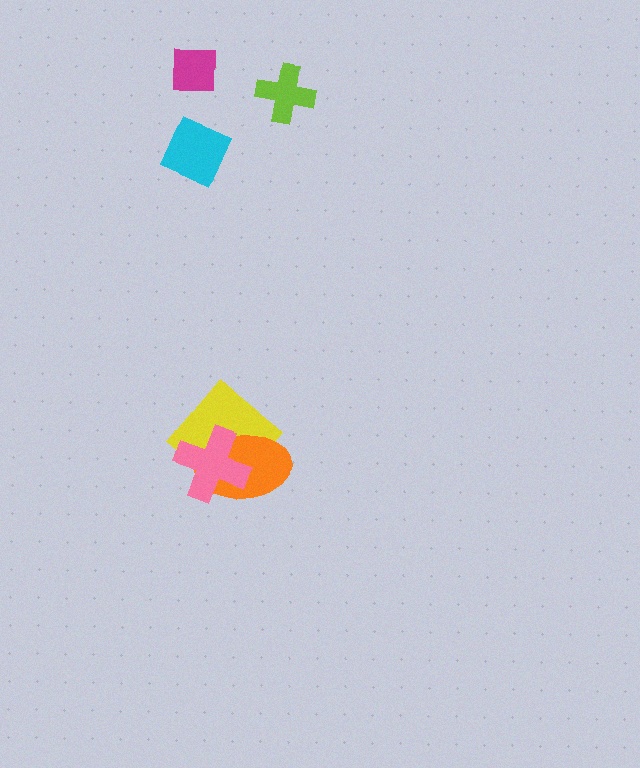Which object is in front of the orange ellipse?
The pink cross is in front of the orange ellipse.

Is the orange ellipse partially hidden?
Yes, it is partially covered by another shape.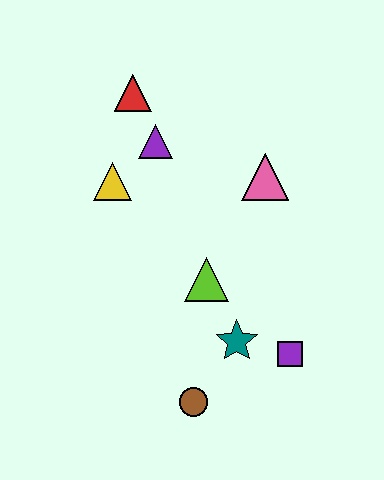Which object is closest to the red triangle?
The purple triangle is closest to the red triangle.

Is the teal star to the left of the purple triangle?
No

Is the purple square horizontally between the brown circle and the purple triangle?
No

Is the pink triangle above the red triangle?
No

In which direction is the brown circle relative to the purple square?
The brown circle is to the left of the purple square.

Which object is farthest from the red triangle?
The brown circle is farthest from the red triangle.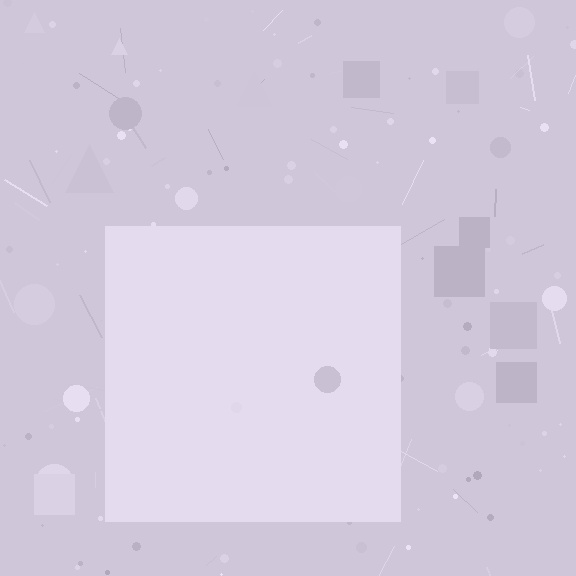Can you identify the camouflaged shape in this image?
The camouflaged shape is a square.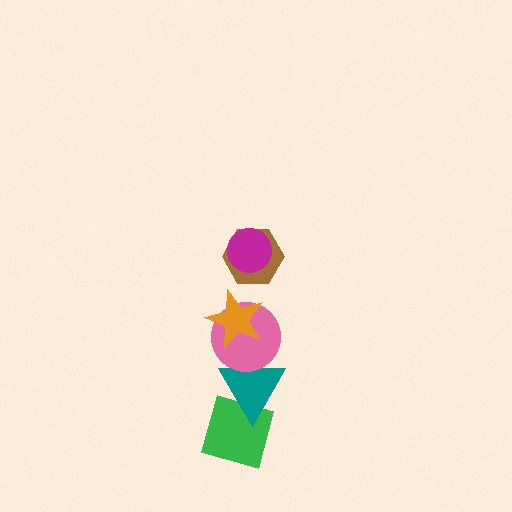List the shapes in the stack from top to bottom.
From top to bottom: the magenta circle, the brown hexagon, the orange star, the pink circle, the teal triangle, the green diamond.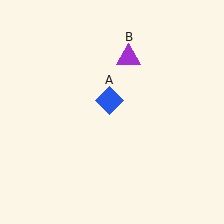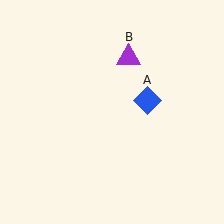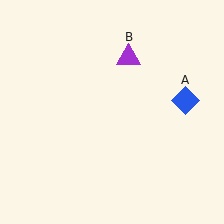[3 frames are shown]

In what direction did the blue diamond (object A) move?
The blue diamond (object A) moved right.